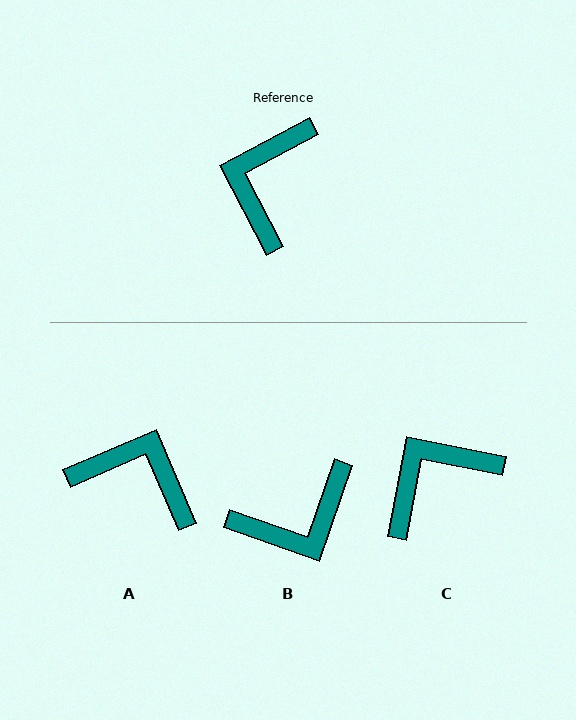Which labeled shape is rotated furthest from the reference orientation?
B, about 133 degrees away.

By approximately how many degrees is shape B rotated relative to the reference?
Approximately 133 degrees counter-clockwise.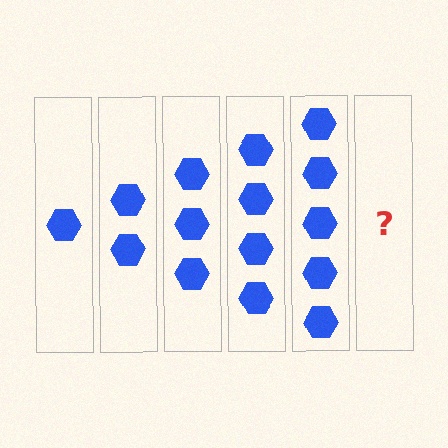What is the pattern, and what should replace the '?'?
The pattern is that each step adds one more hexagon. The '?' should be 6 hexagons.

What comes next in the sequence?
The next element should be 6 hexagons.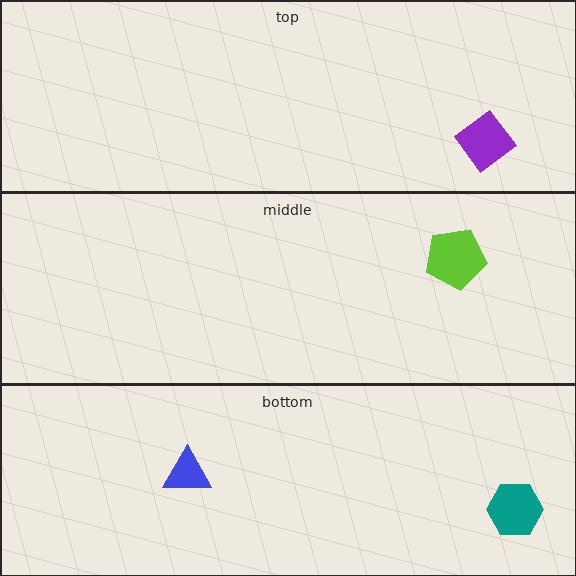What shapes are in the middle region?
The lime pentagon.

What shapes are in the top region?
The purple diamond.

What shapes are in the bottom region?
The blue triangle, the teal hexagon.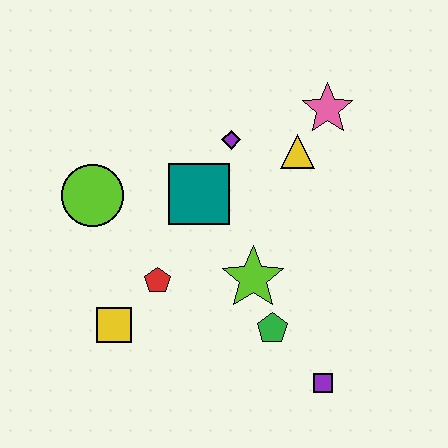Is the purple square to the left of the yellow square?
No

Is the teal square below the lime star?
No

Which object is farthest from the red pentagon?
The pink star is farthest from the red pentagon.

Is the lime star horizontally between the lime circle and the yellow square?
No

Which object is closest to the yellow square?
The red pentagon is closest to the yellow square.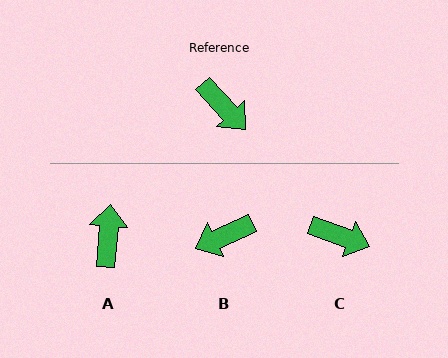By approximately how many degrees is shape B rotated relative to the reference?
Approximately 108 degrees clockwise.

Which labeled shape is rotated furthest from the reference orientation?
A, about 133 degrees away.